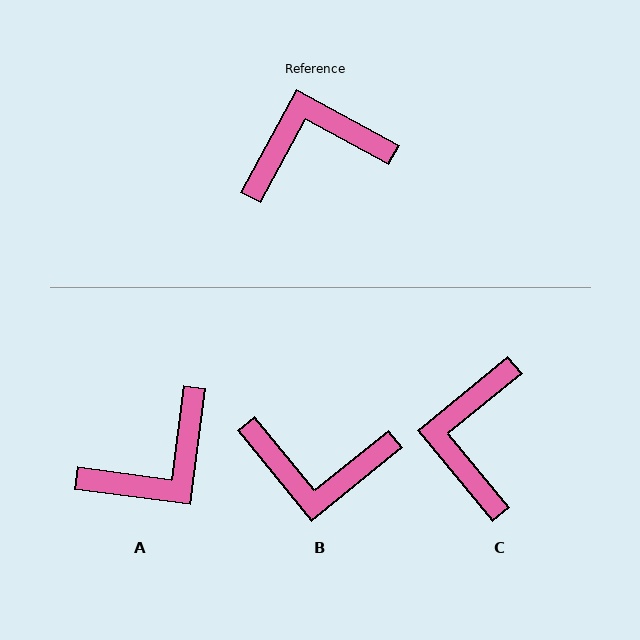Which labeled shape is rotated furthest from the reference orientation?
A, about 159 degrees away.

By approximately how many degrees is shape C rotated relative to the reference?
Approximately 68 degrees counter-clockwise.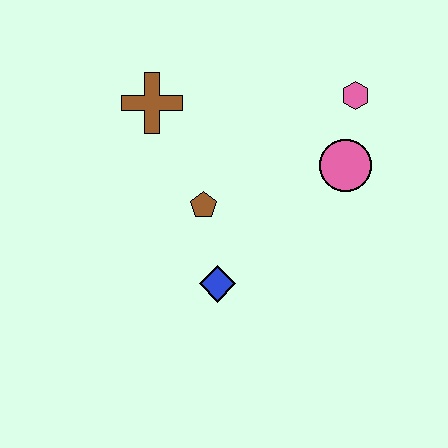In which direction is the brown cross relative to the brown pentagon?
The brown cross is above the brown pentagon.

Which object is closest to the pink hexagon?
The pink circle is closest to the pink hexagon.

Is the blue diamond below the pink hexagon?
Yes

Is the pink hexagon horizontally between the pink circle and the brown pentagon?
No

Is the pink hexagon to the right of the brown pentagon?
Yes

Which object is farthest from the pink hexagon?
The blue diamond is farthest from the pink hexagon.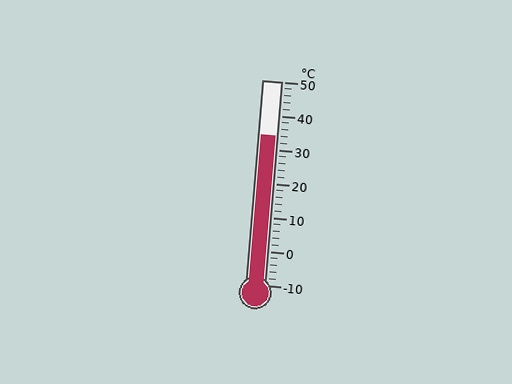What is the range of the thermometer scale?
The thermometer scale ranges from -10°C to 50°C.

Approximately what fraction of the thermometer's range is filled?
The thermometer is filled to approximately 75% of its range.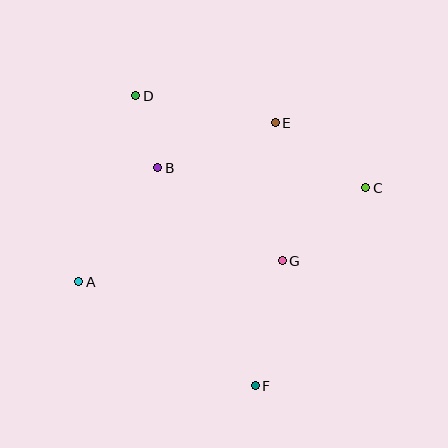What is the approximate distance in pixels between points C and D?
The distance between C and D is approximately 247 pixels.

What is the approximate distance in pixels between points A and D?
The distance between A and D is approximately 195 pixels.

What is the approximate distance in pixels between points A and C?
The distance between A and C is approximately 302 pixels.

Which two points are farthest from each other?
Points D and F are farthest from each other.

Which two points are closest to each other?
Points B and D are closest to each other.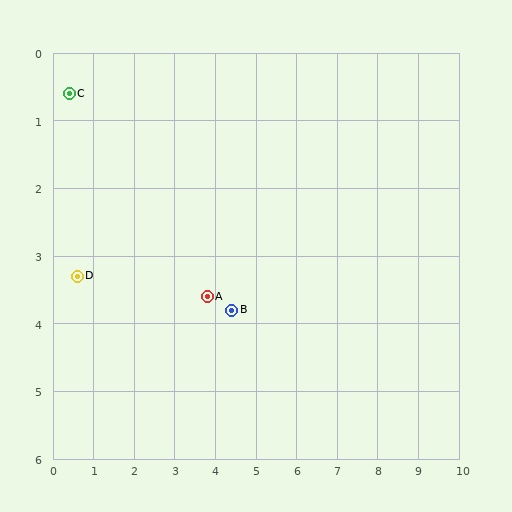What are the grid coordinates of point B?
Point B is at approximately (4.4, 3.8).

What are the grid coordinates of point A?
Point A is at approximately (3.8, 3.6).